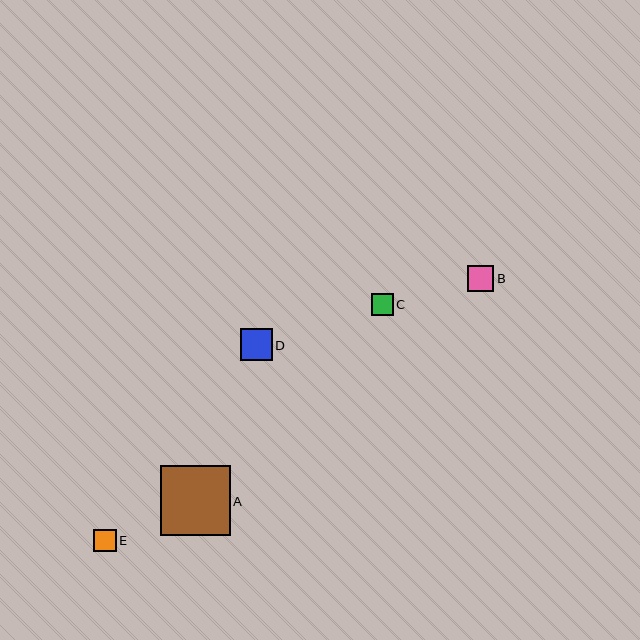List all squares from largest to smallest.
From largest to smallest: A, D, B, E, C.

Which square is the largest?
Square A is the largest with a size of approximately 70 pixels.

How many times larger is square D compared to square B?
Square D is approximately 1.2 times the size of square B.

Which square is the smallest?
Square C is the smallest with a size of approximately 22 pixels.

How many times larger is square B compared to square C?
Square B is approximately 1.2 times the size of square C.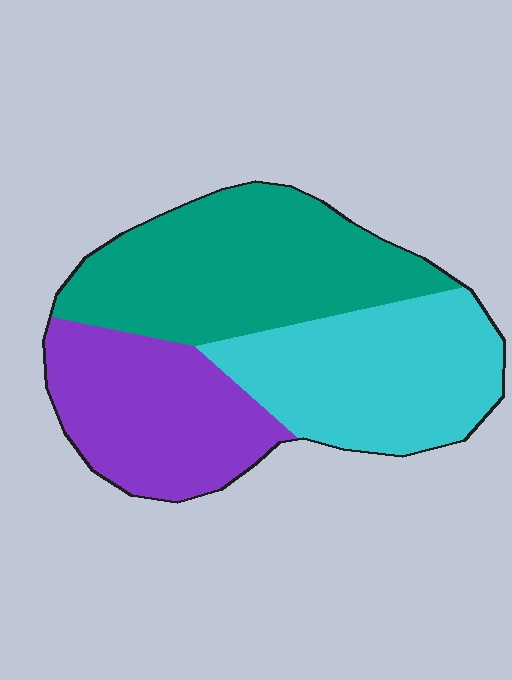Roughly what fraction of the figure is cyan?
Cyan covers 33% of the figure.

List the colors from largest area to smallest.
From largest to smallest: teal, cyan, purple.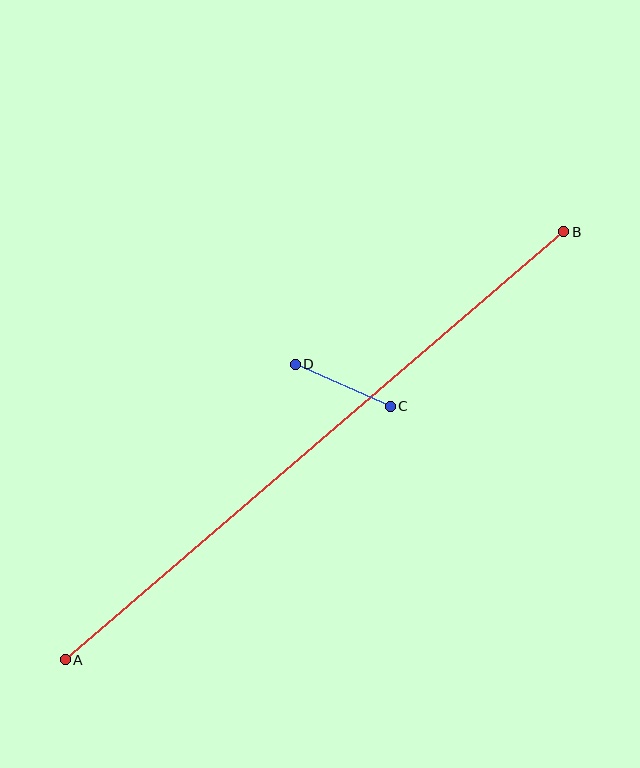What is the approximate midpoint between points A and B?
The midpoint is at approximately (314, 446) pixels.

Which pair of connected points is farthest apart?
Points A and B are farthest apart.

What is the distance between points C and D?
The distance is approximately 104 pixels.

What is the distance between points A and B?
The distance is approximately 658 pixels.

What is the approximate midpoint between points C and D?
The midpoint is at approximately (343, 385) pixels.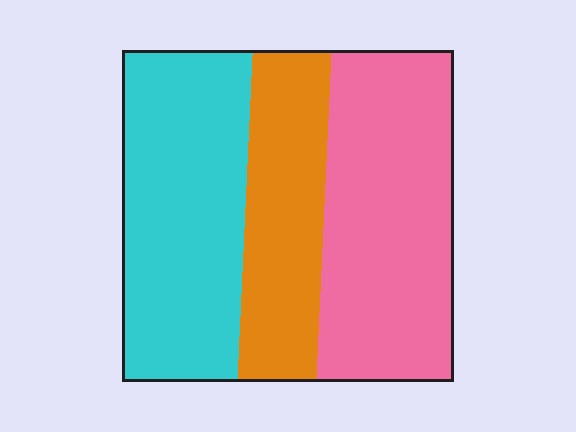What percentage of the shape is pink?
Pink takes up between a quarter and a half of the shape.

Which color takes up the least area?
Orange, at roughly 25%.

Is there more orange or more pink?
Pink.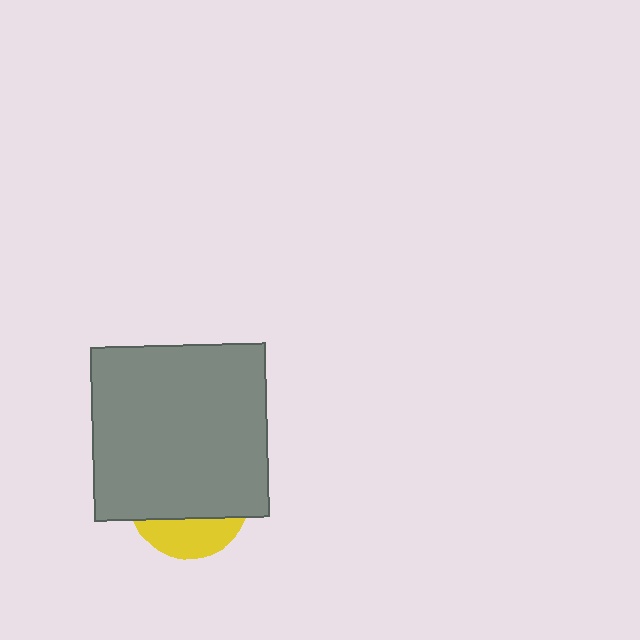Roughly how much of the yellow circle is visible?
A small part of it is visible (roughly 30%).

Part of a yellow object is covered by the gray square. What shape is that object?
It is a circle.